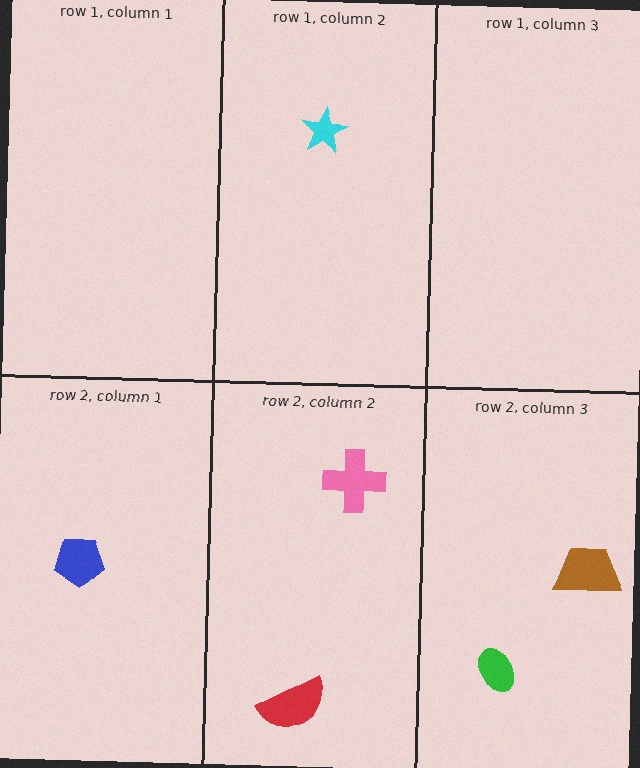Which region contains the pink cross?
The row 2, column 2 region.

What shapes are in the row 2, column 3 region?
The green ellipse, the brown trapezoid.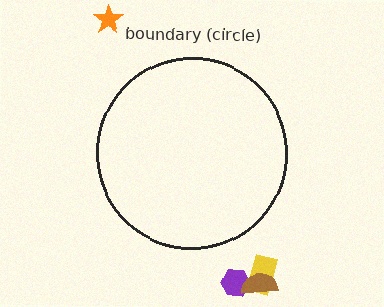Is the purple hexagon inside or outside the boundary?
Outside.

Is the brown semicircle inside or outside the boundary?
Outside.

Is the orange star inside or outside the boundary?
Outside.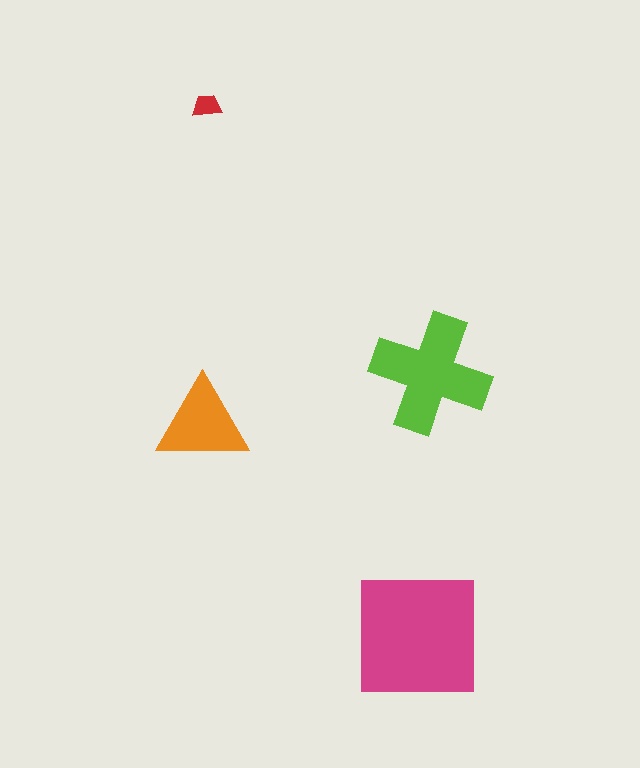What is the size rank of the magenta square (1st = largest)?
1st.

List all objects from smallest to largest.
The red trapezoid, the orange triangle, the lime cross, the magenta square.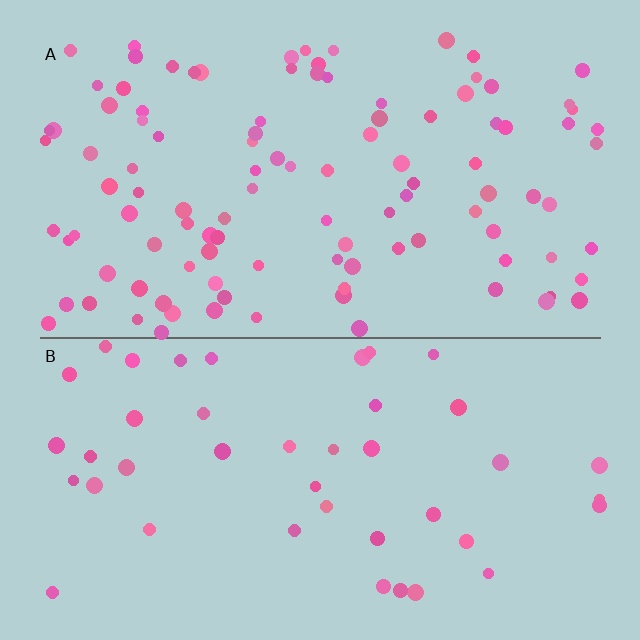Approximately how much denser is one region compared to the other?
Approximately 2.5× — region A over region B.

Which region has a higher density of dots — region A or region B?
A (the top).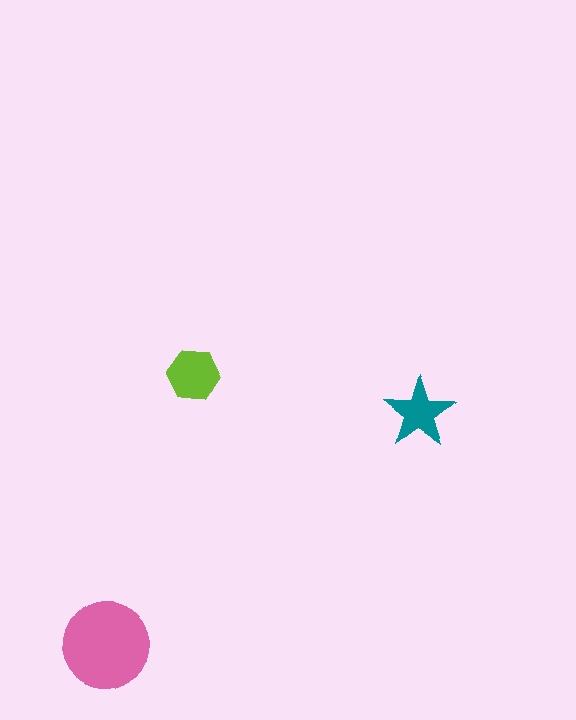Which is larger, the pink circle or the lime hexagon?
The pink circle.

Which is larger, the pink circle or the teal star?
The pink circle.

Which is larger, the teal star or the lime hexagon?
The lime hexagon.